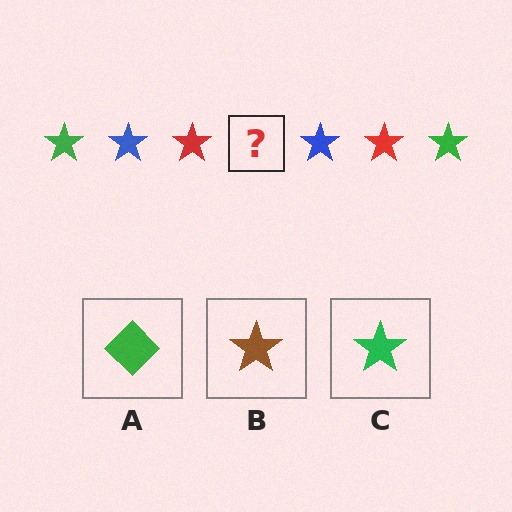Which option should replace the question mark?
Option C.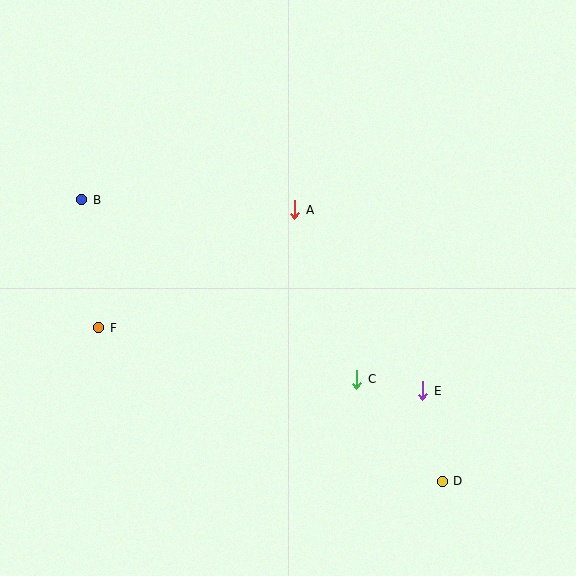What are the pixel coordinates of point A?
Point A is at (295, 210).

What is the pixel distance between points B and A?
The distance between B and A is 213 pixels.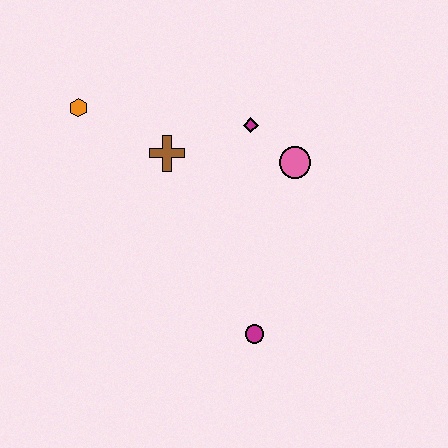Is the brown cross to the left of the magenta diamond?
Yes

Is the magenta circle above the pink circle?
No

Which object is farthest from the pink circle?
The orange hexagon is farthest from the pink circle.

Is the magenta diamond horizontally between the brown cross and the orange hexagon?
No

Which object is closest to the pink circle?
The magenta diamond is closest to the pink circle.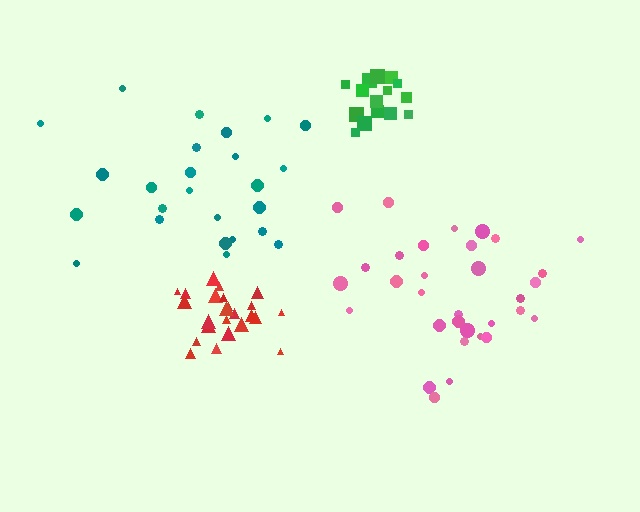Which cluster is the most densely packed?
Red.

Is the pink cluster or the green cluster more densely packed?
Green.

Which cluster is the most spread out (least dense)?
Teal.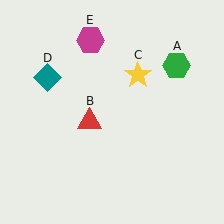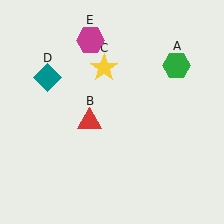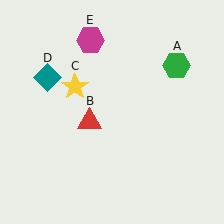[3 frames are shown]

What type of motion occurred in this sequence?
The yellow star (object C) rotated counterclockwise around the center of the scene.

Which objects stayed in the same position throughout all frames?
Green hexagon (object A) and red triangle (object B) and teal diamond (object D) and magenta hexagon (object E) remained stationary.